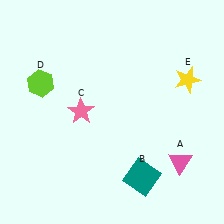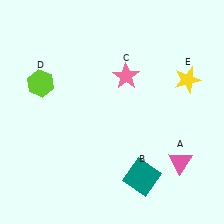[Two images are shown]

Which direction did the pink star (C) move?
The pink star (C) moved right.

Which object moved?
The pink star (C) moved right.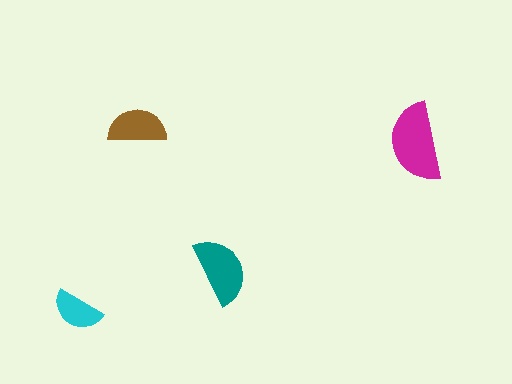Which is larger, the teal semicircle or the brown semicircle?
The teal one.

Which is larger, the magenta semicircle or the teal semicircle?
The magenta one.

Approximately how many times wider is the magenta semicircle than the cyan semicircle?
About 1.5 times wider.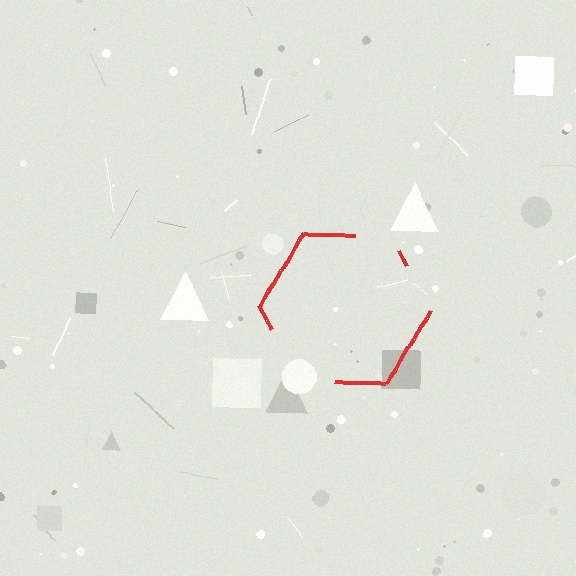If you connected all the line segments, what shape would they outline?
They would outline a hexagon.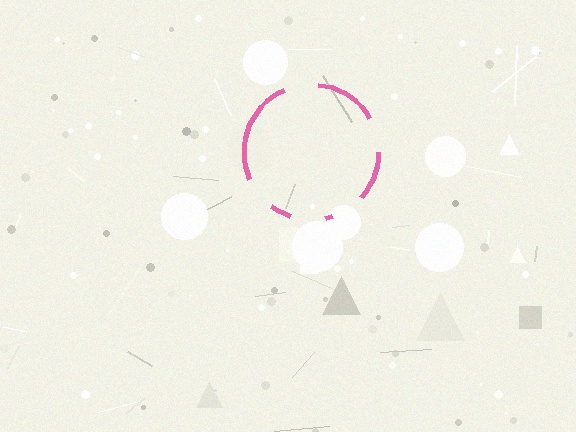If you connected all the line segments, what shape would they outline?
They would outline a circle.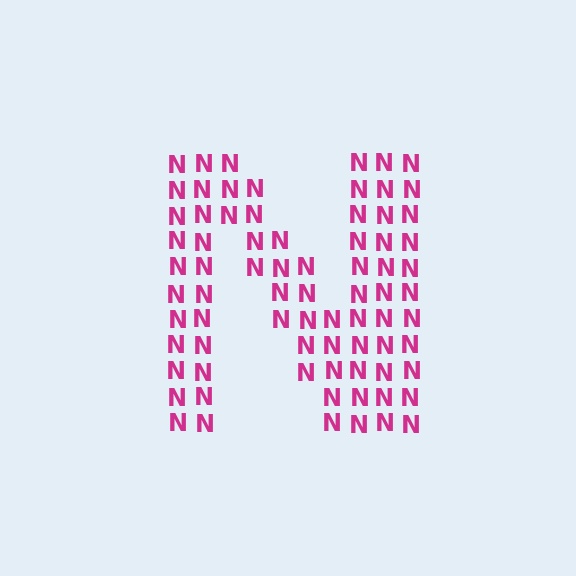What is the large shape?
The large shape is the letter N.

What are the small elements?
The small elements are letter N's.